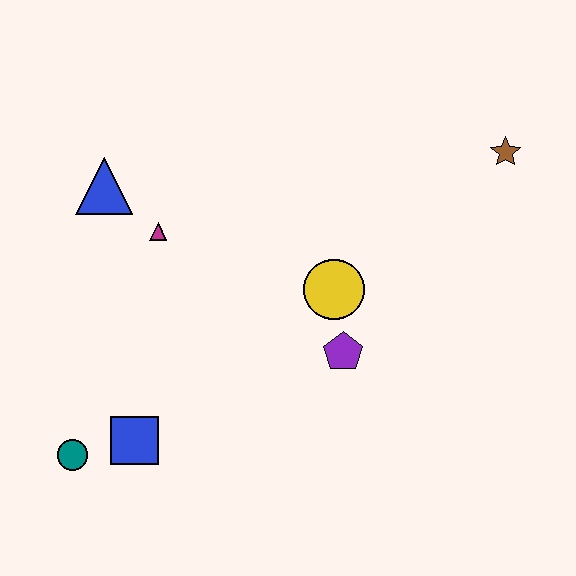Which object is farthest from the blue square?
The brown star is farthest from the blue square.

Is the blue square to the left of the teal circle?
No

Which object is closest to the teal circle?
The blue square is closest to the teal circle.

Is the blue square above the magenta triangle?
No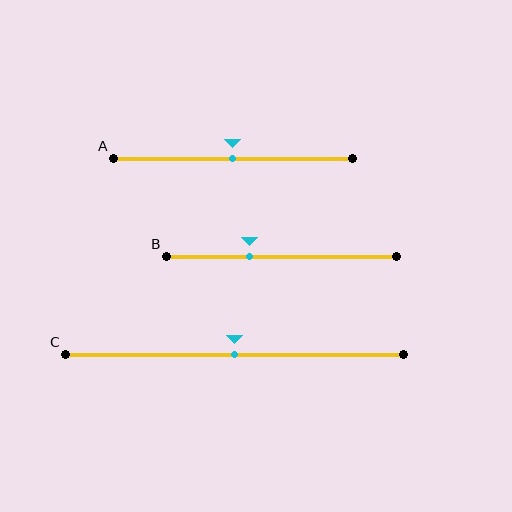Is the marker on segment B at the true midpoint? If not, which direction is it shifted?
No, the marker on segment B is shifted to the left by about 14% of the segment length.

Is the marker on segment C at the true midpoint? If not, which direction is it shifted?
Yes, the marker on segment C is at the true midpoint.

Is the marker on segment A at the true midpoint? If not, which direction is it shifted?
Yes, the marker on segment A is at the true midpoint.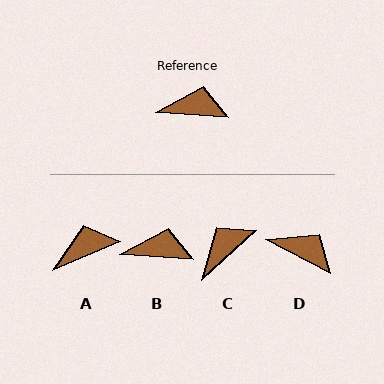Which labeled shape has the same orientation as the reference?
B.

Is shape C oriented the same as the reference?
No, it is off by about 46 degrees.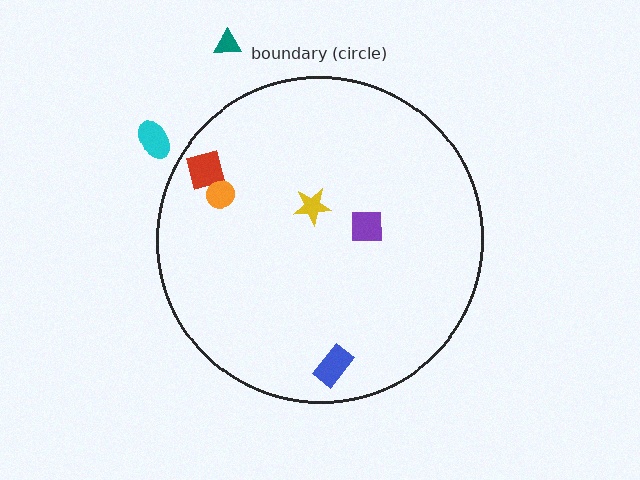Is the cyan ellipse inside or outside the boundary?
Outside.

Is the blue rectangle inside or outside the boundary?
Inside.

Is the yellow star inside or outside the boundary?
Inside.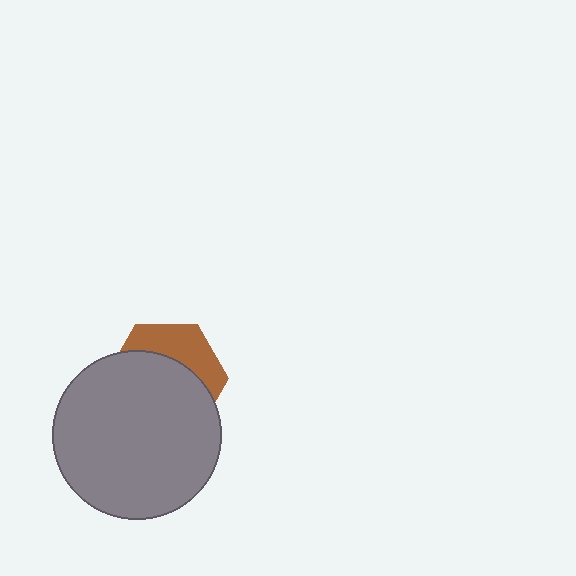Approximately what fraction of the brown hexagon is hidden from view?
Roughly 66% of the brown hexagon is hidden behind the gray circle.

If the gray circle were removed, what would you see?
You would see the complete brown hexagon.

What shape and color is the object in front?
The object in front is a gray circle.